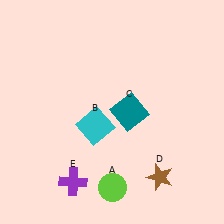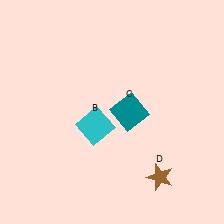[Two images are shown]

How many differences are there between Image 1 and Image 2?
There are 2 differences between the two images.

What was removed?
The purple cross (E), the lime circle (A) were removed in Image 2.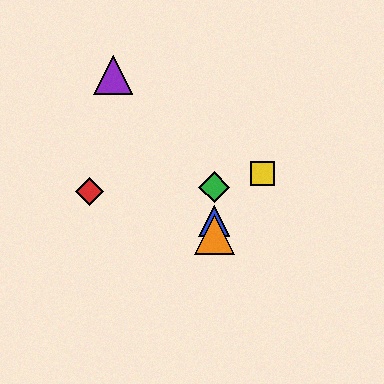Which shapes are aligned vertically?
The blue triangle, the green diamond, the orange triangle are aligned vertically.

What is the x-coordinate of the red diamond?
The red diamond is at x≈90.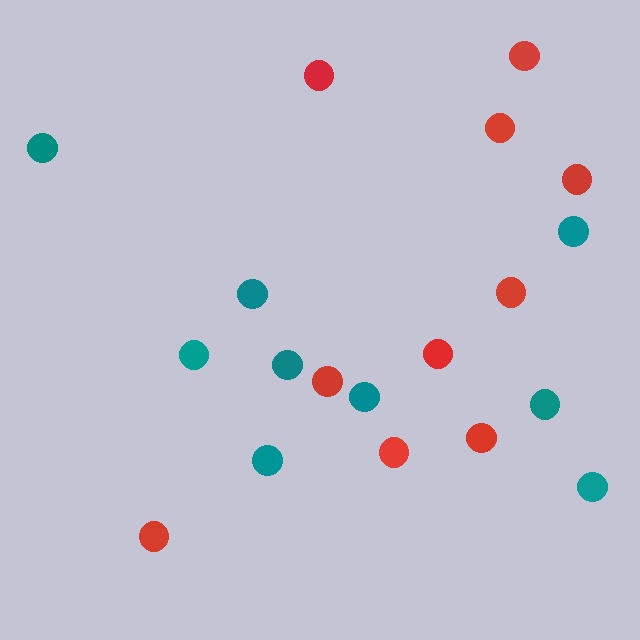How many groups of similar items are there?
There are 2 groups: one group of red circles (10) and one group of teal circles (9).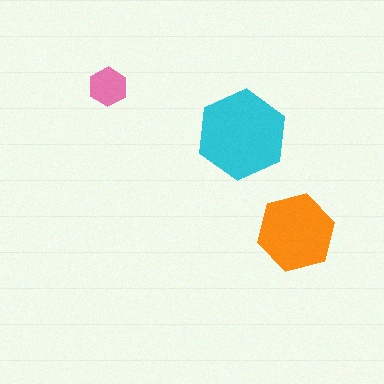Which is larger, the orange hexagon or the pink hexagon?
The orange one.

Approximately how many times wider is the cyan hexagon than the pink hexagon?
About 2.5 times wider.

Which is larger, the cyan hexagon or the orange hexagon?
The cyan one.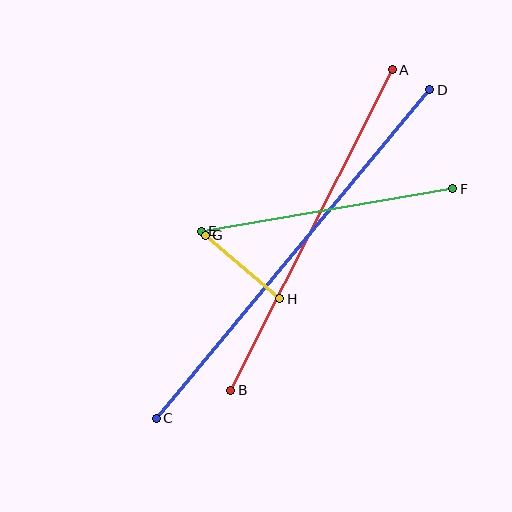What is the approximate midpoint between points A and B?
The midpoint is at approximately (312, 230) pixels.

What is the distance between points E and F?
The distance is approximately 256 pixels.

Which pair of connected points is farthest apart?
Points C and D are farthest apart.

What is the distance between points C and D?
The distance is approximately 427 pixels.